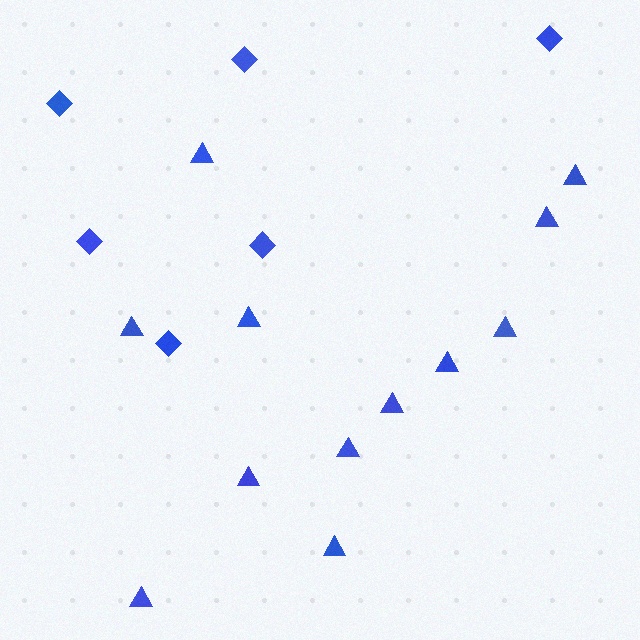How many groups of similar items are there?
There are 2 groups: one group of triangles (12) and one group of diamonds (6).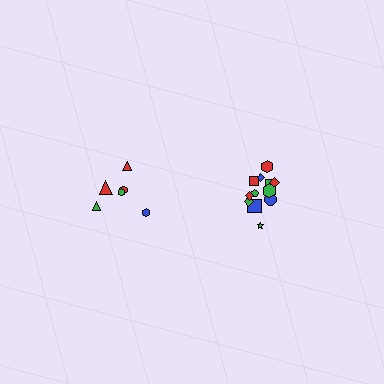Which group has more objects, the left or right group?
The right group.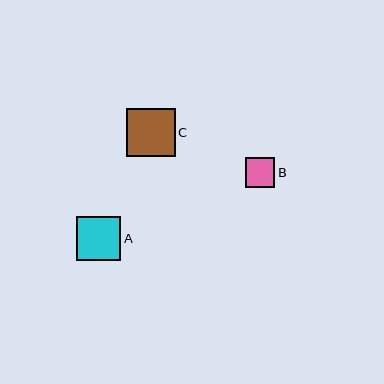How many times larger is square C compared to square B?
Square C is approximately 1.6 times the size of square B.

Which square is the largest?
Square C is the largest with a size of approximately 48 pixels.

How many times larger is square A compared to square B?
Square A is approximately 1.5 times the size of square B.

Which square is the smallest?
Square B is the smallest with a size of approximately 30 pixels.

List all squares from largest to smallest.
From largest to smallest: C, A, B.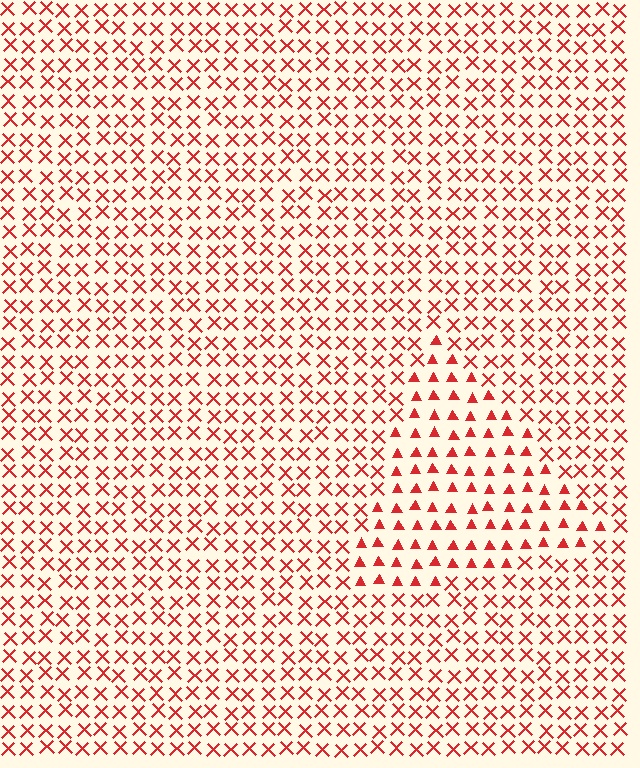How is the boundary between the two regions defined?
The boundary is defined by a change in element shape: triangles inside vs. X marks outside. All elements share the same color and spacing.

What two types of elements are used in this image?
The image uses triangles inside the triangle region and X marks outside it.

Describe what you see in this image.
The image is filled with small red elements arranged in a uniform grid. A triangle-shaped region contains triangles, while the surrounding area contains X marks. The boundary is defined purely by the change in element shape.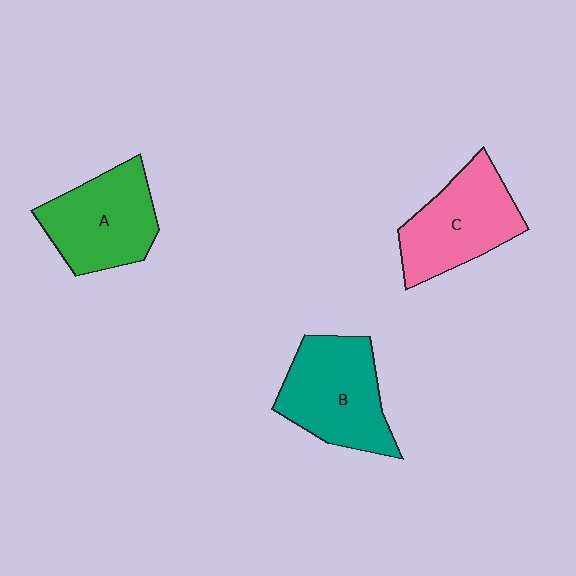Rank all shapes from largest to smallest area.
From largest to smallest: B (teal), C (pink), A (green).